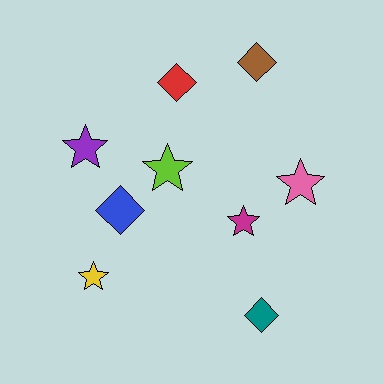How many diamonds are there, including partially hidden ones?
There are 4 diamonds.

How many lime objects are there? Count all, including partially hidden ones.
There is 1 lime object.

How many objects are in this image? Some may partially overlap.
There are 9 objects.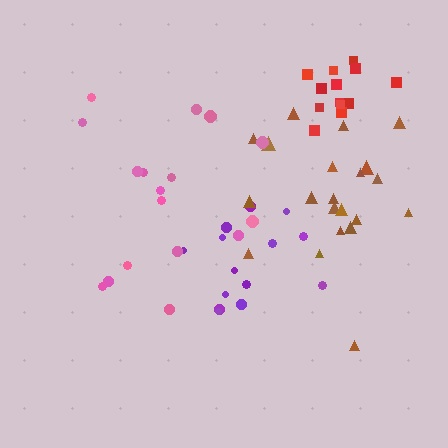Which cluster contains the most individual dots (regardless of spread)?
Brown (21).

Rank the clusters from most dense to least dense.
red, brown, purple, pink.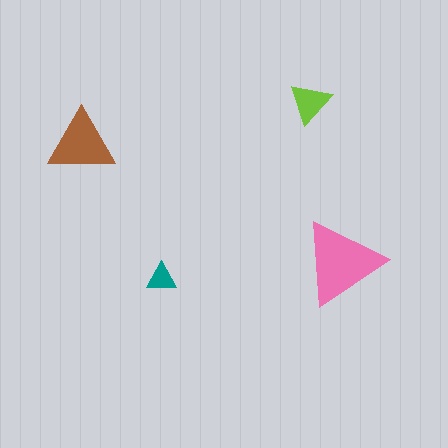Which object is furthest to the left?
The brown triangle is leftmost.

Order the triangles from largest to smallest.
the pink one, the brown one, the lime one, the teal one.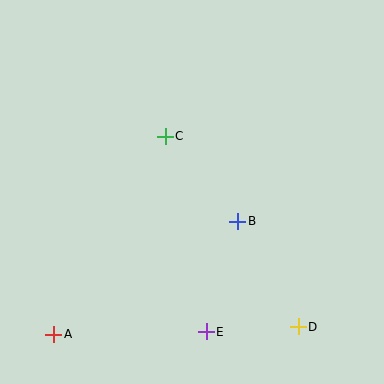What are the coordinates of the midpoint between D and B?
The midpoint between D and B is at (268, 274).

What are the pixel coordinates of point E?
Point E is at (206, 332).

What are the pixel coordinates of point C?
Point C is at (165, 136).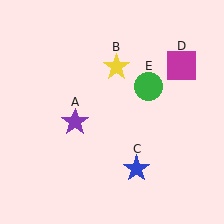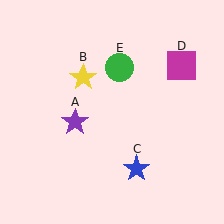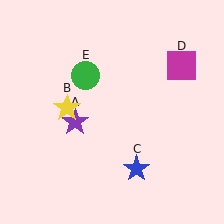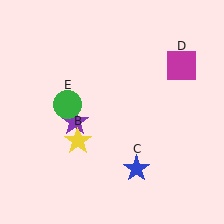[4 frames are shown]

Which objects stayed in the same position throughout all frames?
Purple star (object A) and blue star (object C) and magenta square (object D) remained stationary.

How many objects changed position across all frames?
2 objects changed position: yellow star (object B), green circle (object E).